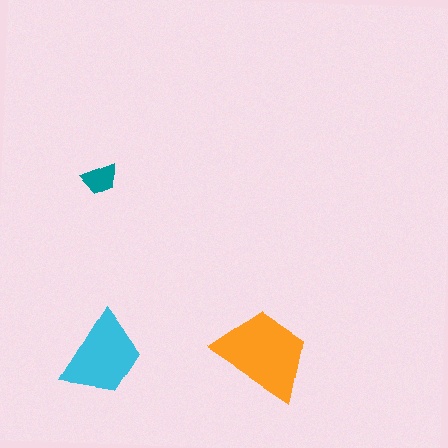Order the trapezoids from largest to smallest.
the orange one, the cyan one, the teal one.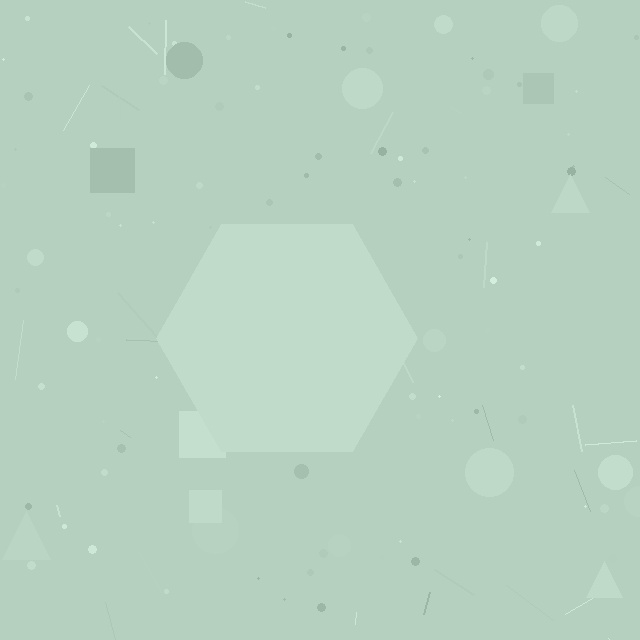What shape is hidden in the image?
A hexagon is hidden in the image.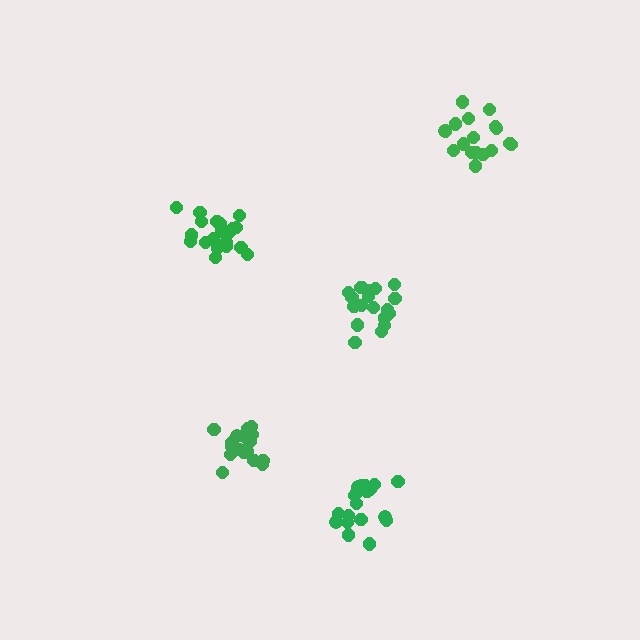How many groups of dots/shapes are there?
There are 5 groups.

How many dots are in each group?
Group 1: 19 dots, Group 2: 20 dots, Group 3: 18 dots, Group 4: 20 dots, Group 5: 18 dots (95 total).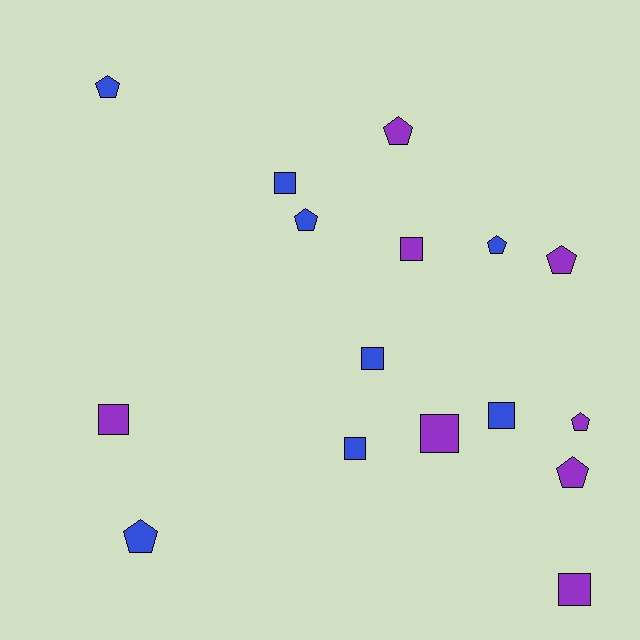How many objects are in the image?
There are 16 objects.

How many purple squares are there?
There are 4 purple squares.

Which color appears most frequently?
Blue, with 8 objects.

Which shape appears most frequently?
Square, with 8 objects.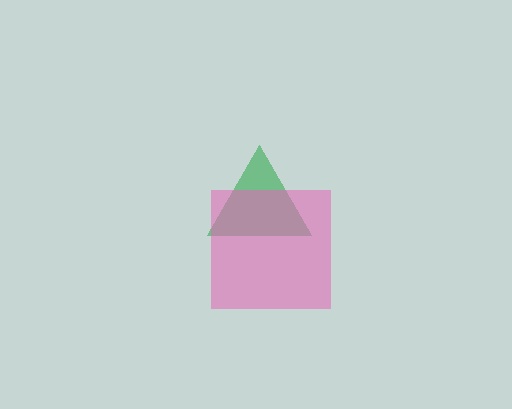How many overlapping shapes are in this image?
There are 2 overlapping shapes in the image.